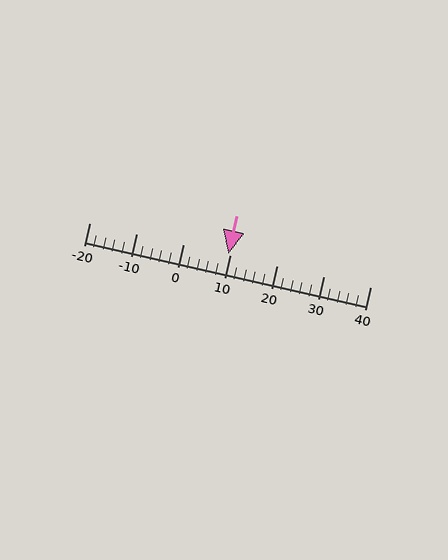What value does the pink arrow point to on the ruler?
The pink arrow points to approximately 10.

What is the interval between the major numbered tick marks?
The major tick marks are spaced 10 units apart.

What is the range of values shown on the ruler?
The ruler shows values from -20 to 40.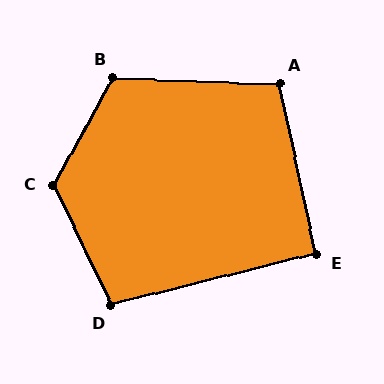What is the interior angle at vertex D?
Approximately 102 degrees (obtuse).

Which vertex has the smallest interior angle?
E, at approximately 92 degrees.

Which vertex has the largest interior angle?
C, at approximately 125 degrees.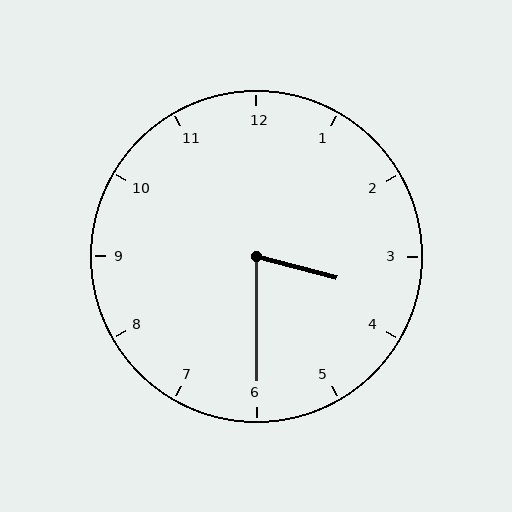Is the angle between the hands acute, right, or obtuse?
It is acute.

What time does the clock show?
3:30.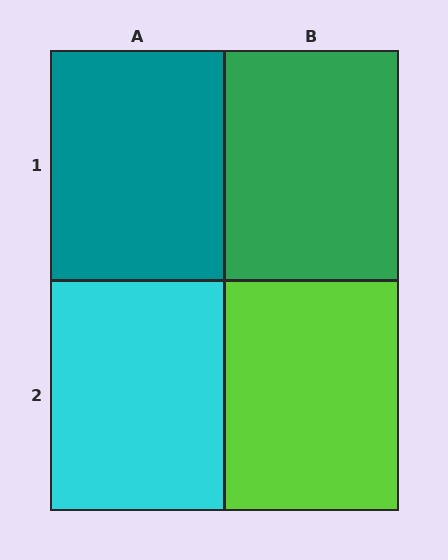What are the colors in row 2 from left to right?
Cyan, lime.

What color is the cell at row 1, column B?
Green.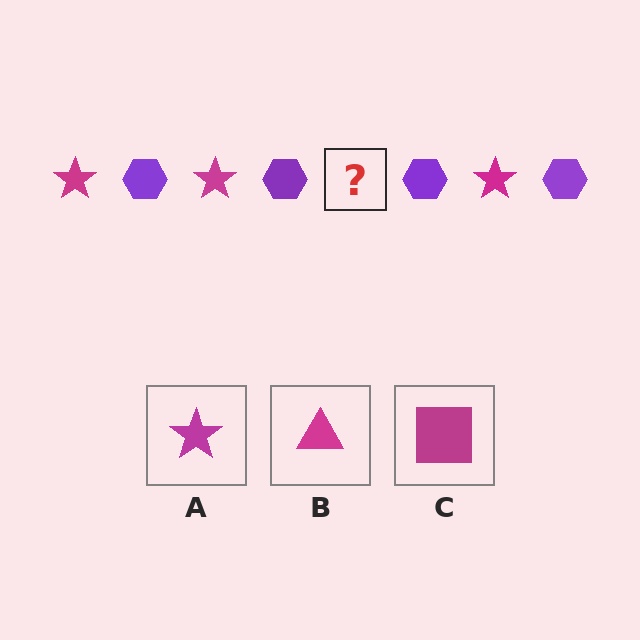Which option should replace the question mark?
Option A.